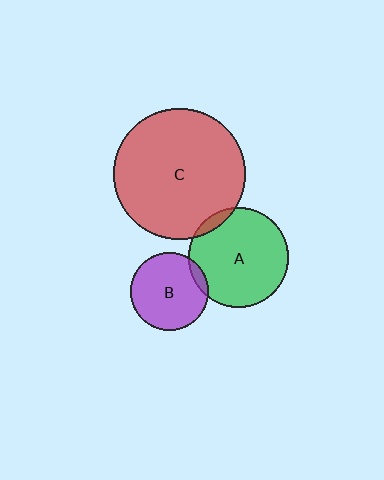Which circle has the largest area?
Circle C (red).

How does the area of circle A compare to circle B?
Approximately 1.6 times.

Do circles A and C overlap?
Yes.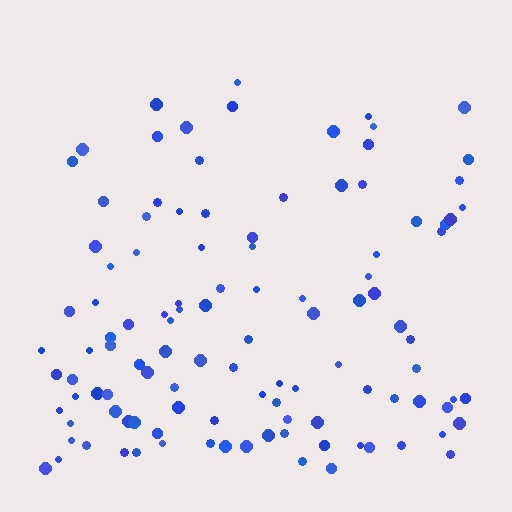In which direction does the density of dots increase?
From top to bottom, with the bottom side densest.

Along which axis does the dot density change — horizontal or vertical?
Vertical.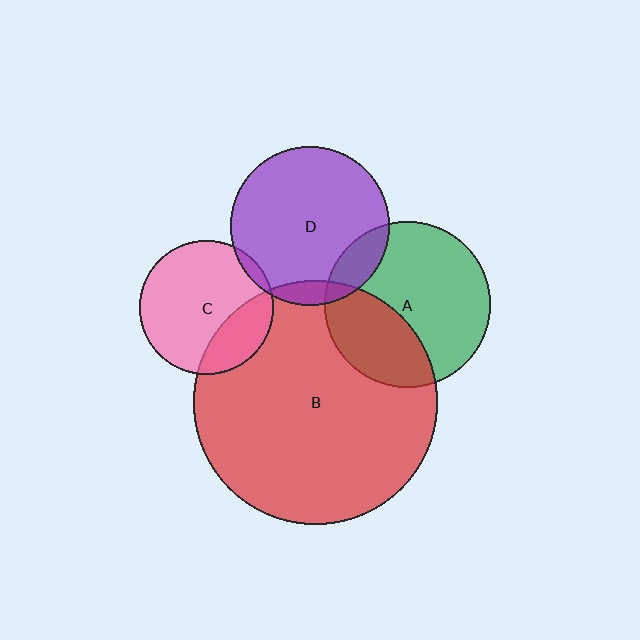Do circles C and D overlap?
Yes.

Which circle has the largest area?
Circle B (red).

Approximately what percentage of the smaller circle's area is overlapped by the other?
Approximately 5%.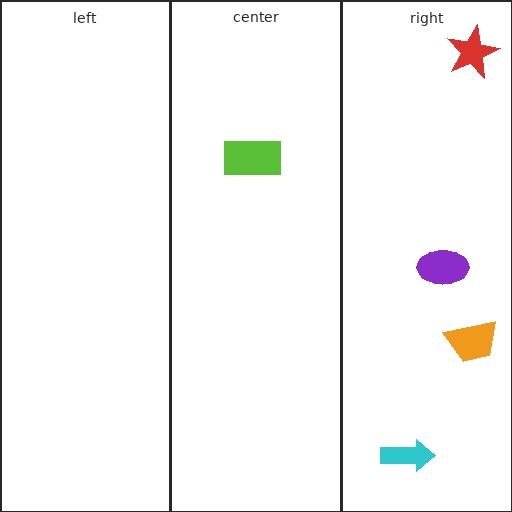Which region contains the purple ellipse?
The right region.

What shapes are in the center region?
The lime rectangle.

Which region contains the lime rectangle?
The center region.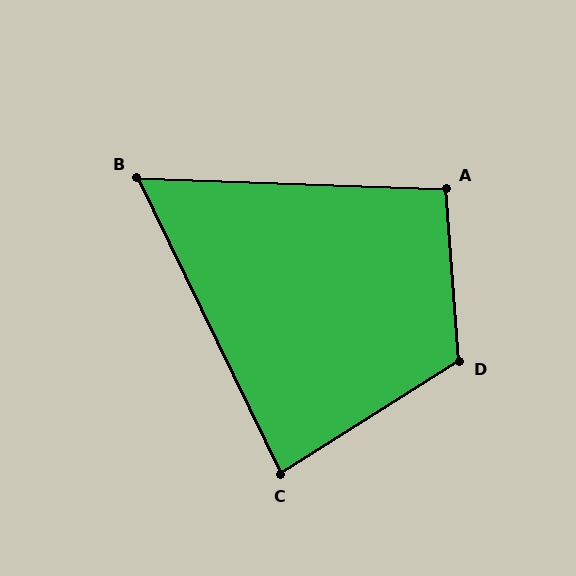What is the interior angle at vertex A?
Approximately 96 degrees (obtuse).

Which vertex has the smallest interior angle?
B, at approximately 62 degrees.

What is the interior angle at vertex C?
Approximately 84 degrees (acute).